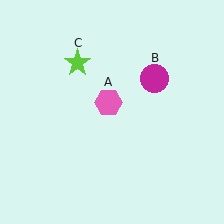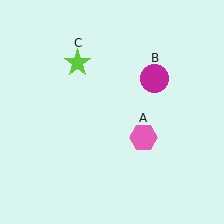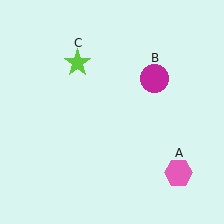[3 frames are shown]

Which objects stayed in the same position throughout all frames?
Magenta circle (object B) and lime star (object C) remained stationary.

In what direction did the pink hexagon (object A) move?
The pink hexagon (object A) moved down and to the right.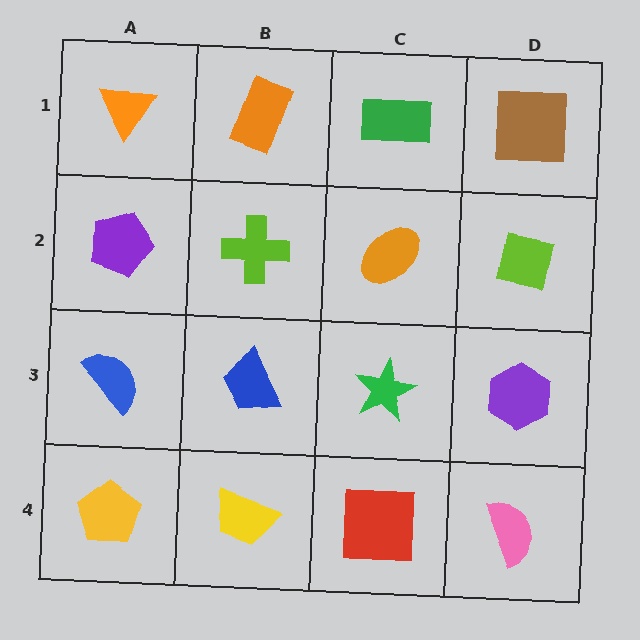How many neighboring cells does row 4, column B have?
3.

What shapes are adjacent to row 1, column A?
A purple pentagon (row 2, column A), an orange rectangle (row 1, column B).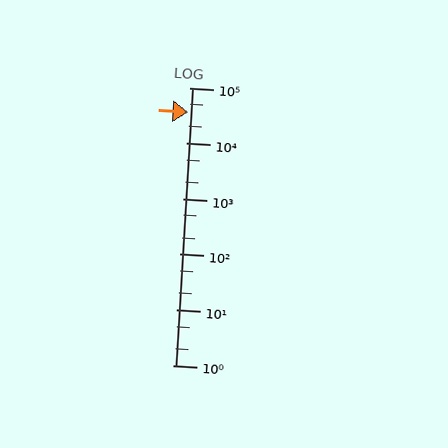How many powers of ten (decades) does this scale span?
The scale spans 5 decades, from 1 to 100000.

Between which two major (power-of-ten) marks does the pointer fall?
The pointer is between 10000 and 100000.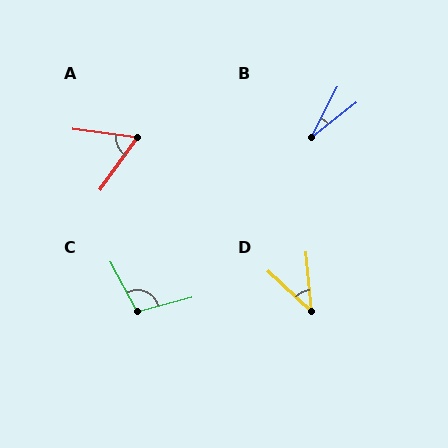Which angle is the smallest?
B, at approximately 24 degrees.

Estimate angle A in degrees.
Approximately 62 degrees.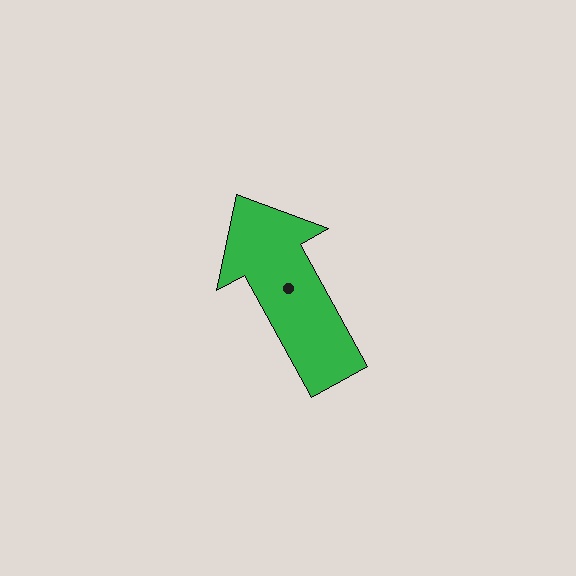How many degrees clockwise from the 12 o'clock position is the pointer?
Approximately 331 degrees.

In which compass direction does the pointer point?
Northwest.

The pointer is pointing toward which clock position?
Roughly 11 o'clock.